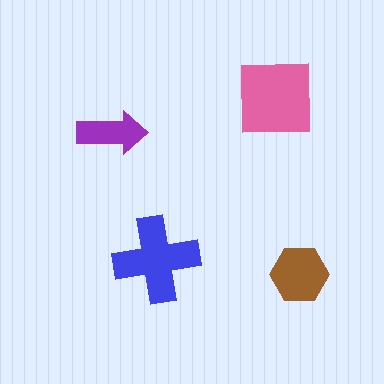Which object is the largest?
The pink square.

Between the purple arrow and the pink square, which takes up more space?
The pink square.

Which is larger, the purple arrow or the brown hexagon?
The brown hexagon.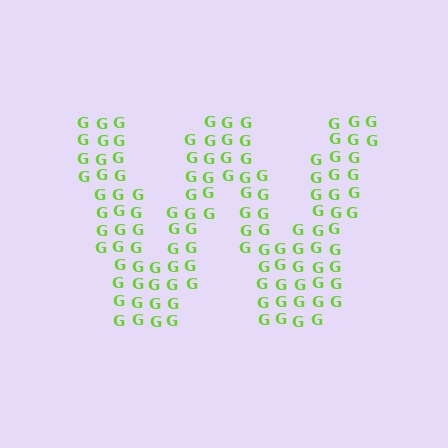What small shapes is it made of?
It is made of small letter G's.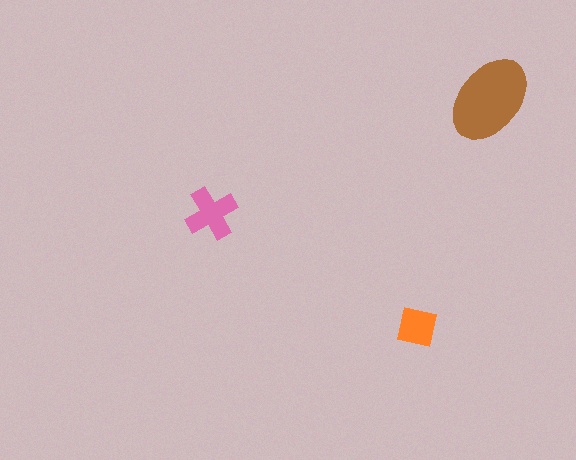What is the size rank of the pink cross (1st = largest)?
2nd.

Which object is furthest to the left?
The pink cross is leftmost.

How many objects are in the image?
There are 3 objects in the image.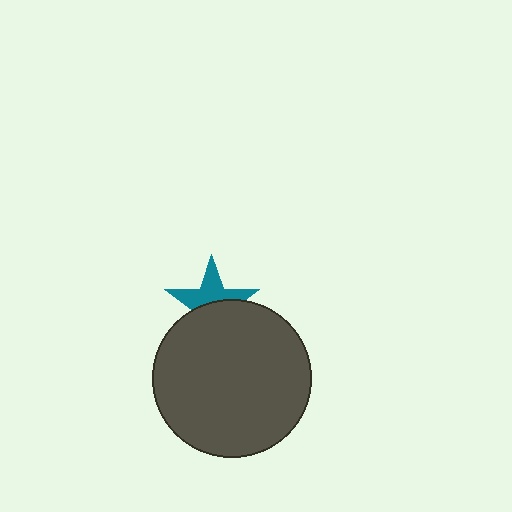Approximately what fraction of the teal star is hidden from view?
Roughly 51% of the teal star is hidden behind the dark gray circle.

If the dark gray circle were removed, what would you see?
You would see the complete teal star.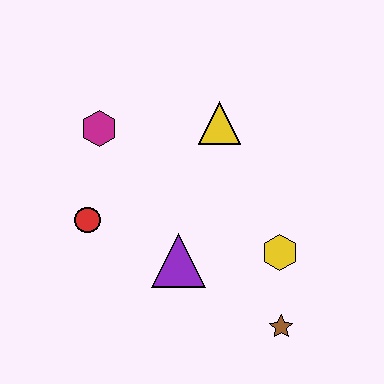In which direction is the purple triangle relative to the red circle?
The purple triangle is to the right of the red circle.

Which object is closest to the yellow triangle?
The magenta hexagon is closest to the yellow triangle.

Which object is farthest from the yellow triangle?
The brown star is farthest from the yellow triangle.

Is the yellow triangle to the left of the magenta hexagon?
No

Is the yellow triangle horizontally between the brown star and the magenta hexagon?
Yes